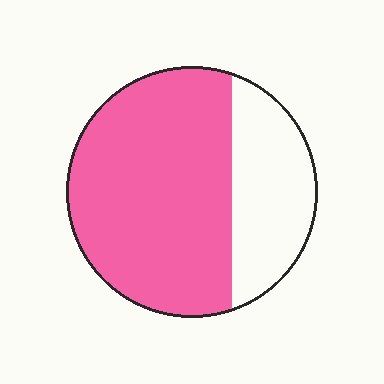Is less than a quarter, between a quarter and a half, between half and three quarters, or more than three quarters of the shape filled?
Between half and three quarters.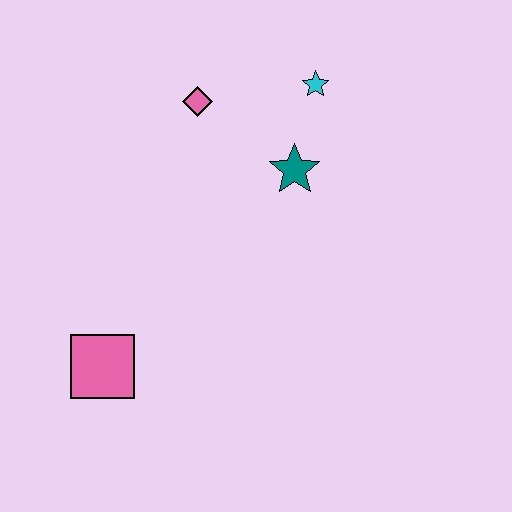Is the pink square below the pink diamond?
Yes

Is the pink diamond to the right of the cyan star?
No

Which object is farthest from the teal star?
The pink square is farthest from the teal star.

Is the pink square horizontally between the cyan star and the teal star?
No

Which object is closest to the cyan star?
The teal star is closest to the cyan star.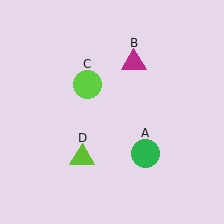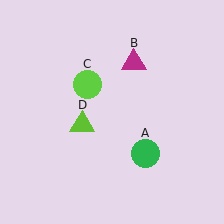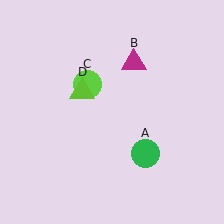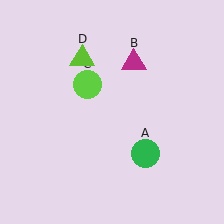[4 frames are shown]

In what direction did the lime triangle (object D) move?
The lime triangle (object D) moved up.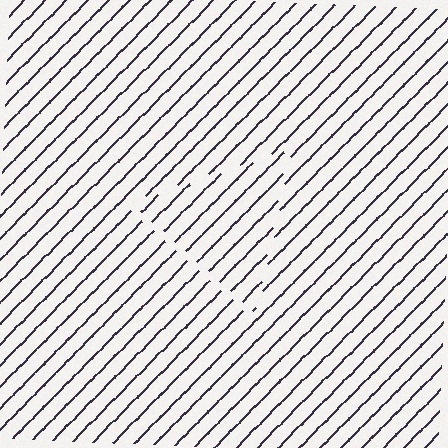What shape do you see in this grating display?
An illusory triangle. The interior of the shape contains the same grating, shifted by half a period — the contour is defined by the phase discontinuity where line-ends from the inner and outer gratings abut.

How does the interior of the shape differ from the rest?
The interior of the shape contains the same grating, shifted by half a period — the contour is defined by the phase discontinuity where line-ends from the inner and outer gratings abut.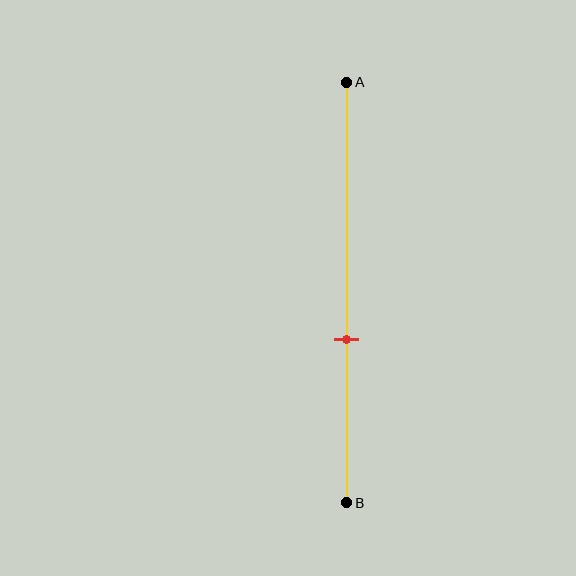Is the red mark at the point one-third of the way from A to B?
No, the mark is at about 60% from A, not at the 33% one-third point.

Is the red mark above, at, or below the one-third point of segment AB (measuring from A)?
The red mark is below the one-third point of segment AB.